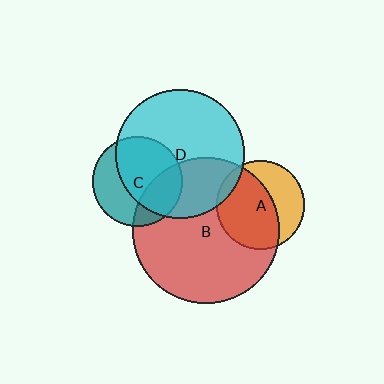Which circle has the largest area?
Circle B (red).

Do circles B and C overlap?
Yes.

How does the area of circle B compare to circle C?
Approximately 2.7 times.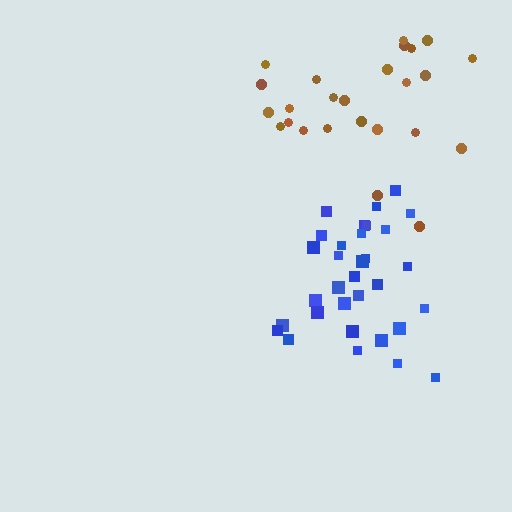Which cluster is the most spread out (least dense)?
Brown.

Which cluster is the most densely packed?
Blue.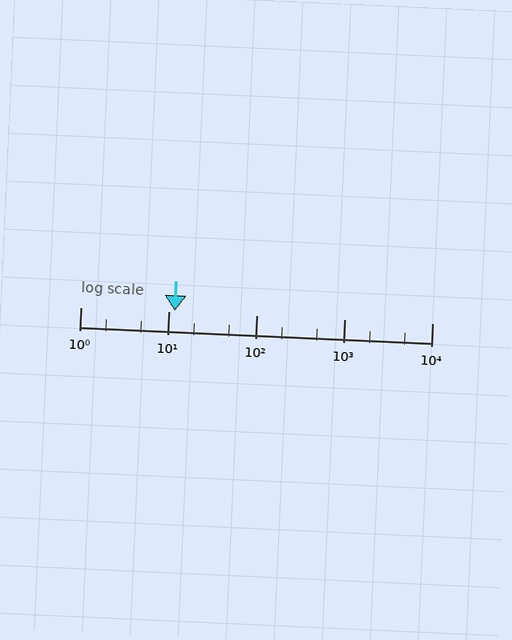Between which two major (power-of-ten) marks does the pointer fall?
The pointer is between 10 and 100.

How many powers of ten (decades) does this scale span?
The scale spans 4 decades, from 1 to 10000.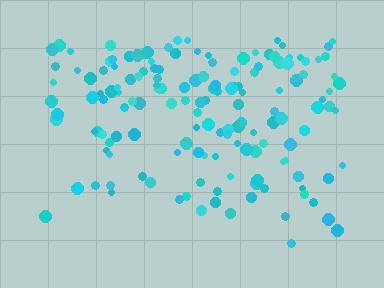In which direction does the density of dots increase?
From bottom to top, with the top side densest.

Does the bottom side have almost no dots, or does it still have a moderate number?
Still a moderate number, just noticeably fewer than the top.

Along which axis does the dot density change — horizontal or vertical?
Vertical.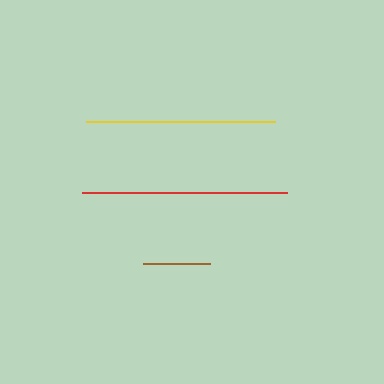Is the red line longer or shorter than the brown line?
The red line is longer than the brown line.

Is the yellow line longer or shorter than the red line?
The red line is longer than the yellow line.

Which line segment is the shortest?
The brown line is the shortest at approximately 67 pixels.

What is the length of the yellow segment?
The yellow segment is approximately 189 pixels long.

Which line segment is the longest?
The red line is the longest at approximately 206 pixels.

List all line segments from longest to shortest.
From longest to shortest: red, yellow, brown.